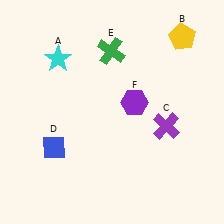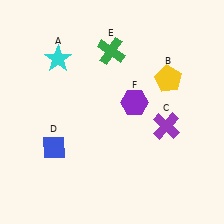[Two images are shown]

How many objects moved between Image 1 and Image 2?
1 object moved between the two images.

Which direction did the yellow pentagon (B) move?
The yellow pentagon (B) moved down.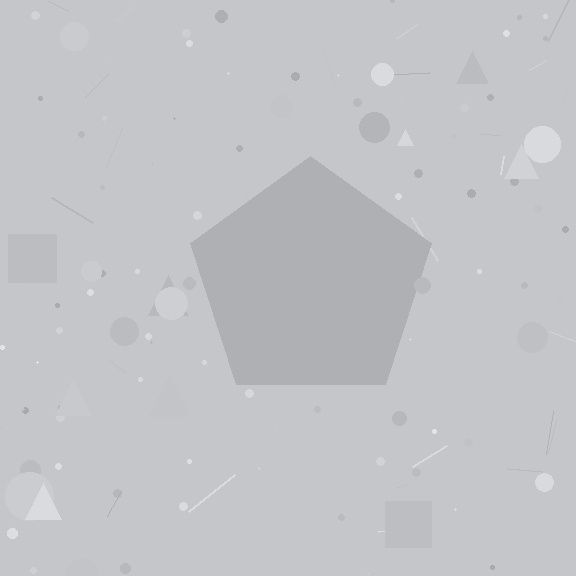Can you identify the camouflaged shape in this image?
The camouflaged shape is a pentagon.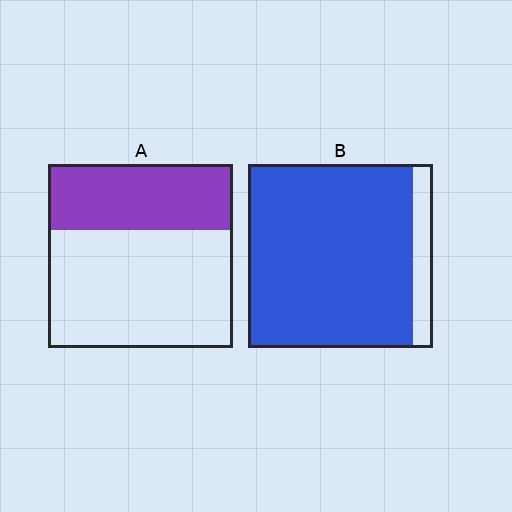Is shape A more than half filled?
No.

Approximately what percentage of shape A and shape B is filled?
A is approximately 35% and B is approximately 90%.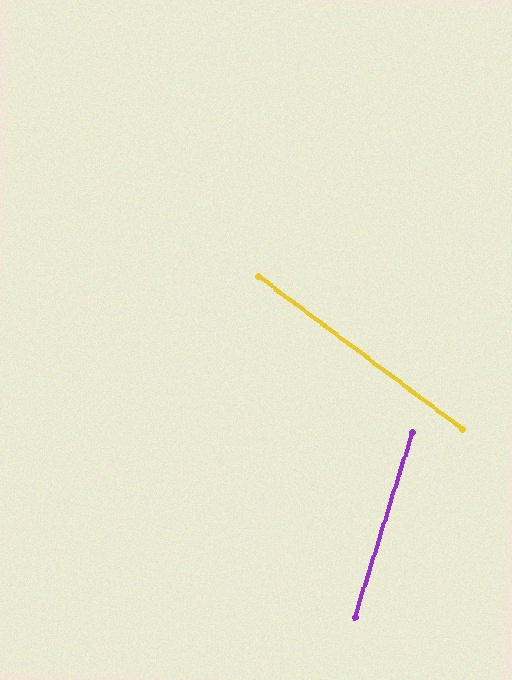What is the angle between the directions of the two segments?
Approximately 70 degrees.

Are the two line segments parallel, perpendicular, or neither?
Neither parallel nor perpendicular — they differ by about 70°.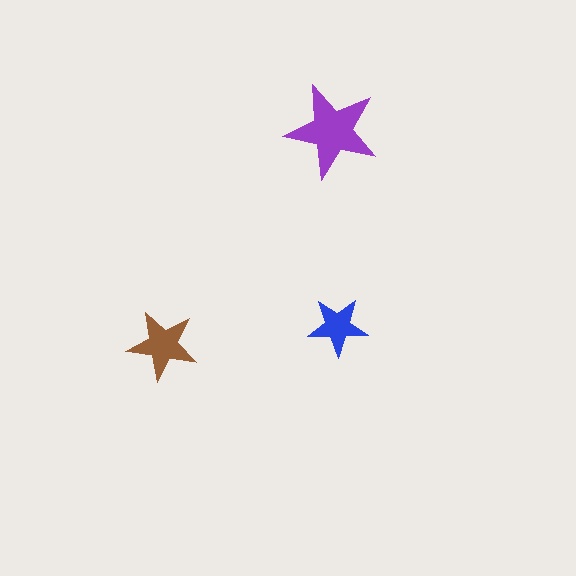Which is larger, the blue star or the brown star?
The brown one.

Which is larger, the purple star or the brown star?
The purple one.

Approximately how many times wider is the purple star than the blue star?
About 1.5 times wider.